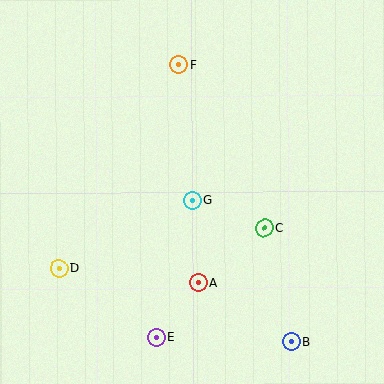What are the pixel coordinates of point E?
Point E is at (156, 337).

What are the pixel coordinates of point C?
Point C is at (264, 228).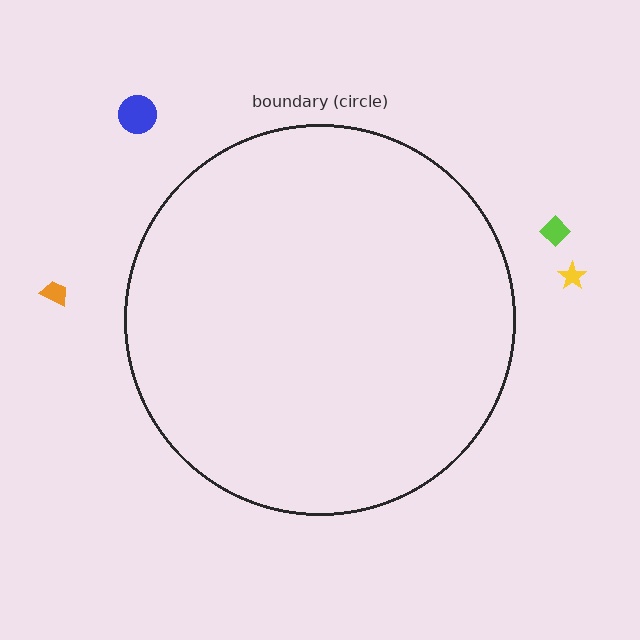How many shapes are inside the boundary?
0 inside, 4 outside.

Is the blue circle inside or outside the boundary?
Outside.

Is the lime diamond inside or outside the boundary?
Outside.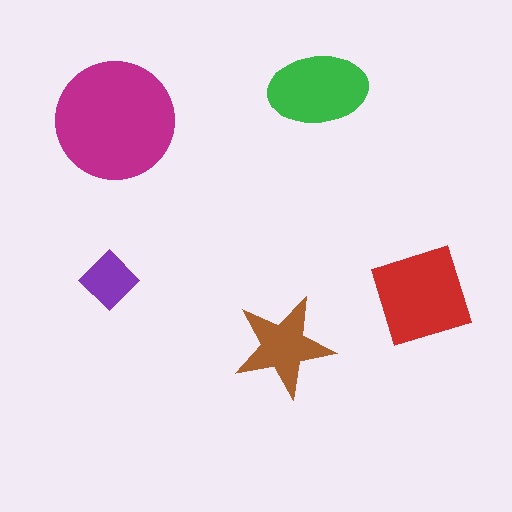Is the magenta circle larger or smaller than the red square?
Larger.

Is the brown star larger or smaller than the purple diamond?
Larger.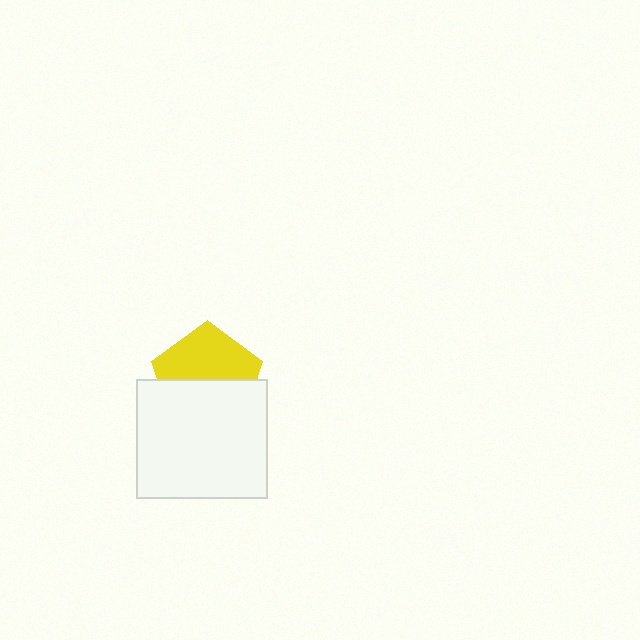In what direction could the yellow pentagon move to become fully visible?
The yellow pentagon could move up. That would shift it out from behind the white rectangle entirely.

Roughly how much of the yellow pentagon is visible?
About half of it is visible (roughly 51%).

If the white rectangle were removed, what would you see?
You would see the complete yellow pentagon.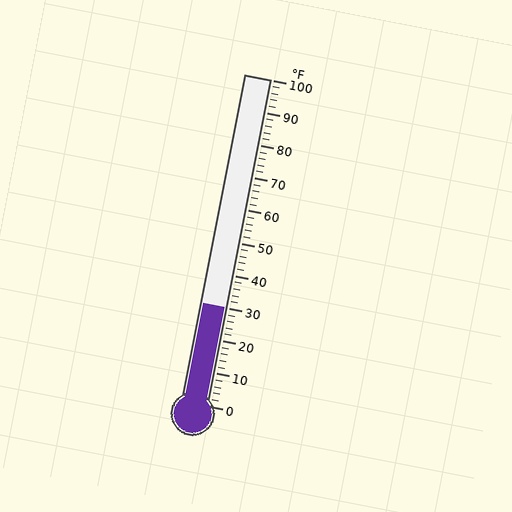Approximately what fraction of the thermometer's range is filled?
The thermometer is filled to approximately 30% of its range.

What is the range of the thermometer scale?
The thermometer scale ranges from 0°F to 100°F.